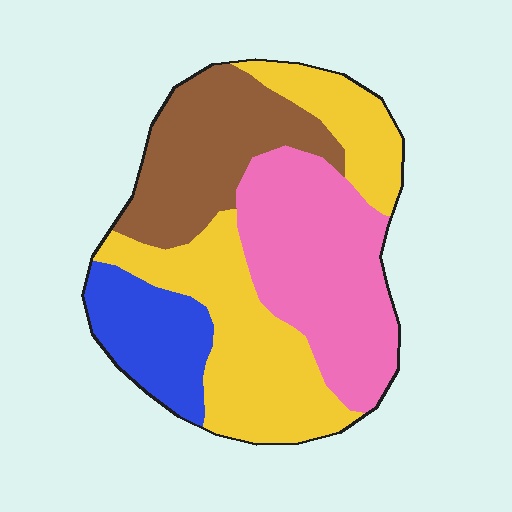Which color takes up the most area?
Yellow, at roughly 35%.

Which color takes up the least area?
Blue, at roughly 15%.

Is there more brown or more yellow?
Yellow.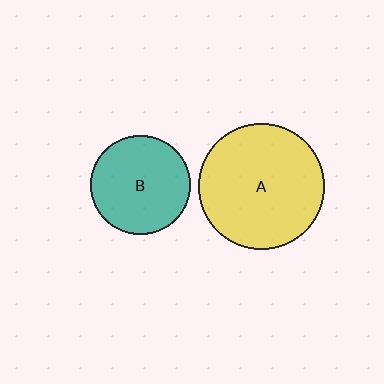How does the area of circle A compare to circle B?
Approximately 1.6 times.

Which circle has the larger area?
Circle A (yellow).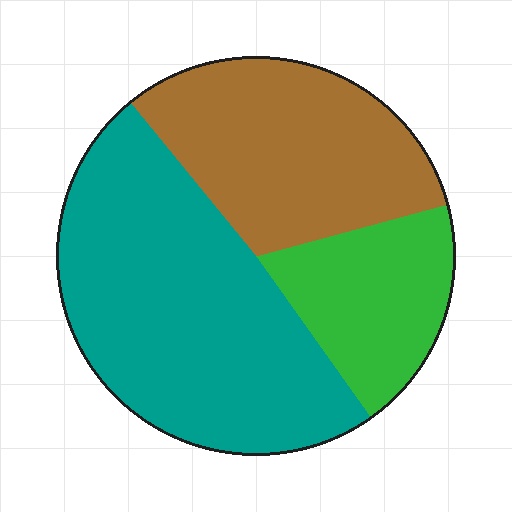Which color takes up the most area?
Teal, at roughly 50%.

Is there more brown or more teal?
Teal.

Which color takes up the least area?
Green, at roughly 20%.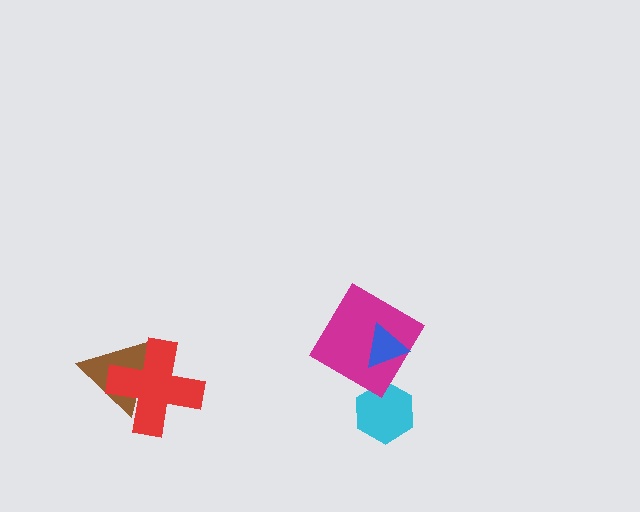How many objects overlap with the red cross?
1 object overlaps with the red cross.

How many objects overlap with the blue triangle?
1 object overlaps with the blue triangle.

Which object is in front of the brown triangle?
The red cross is in front of the brown triangle.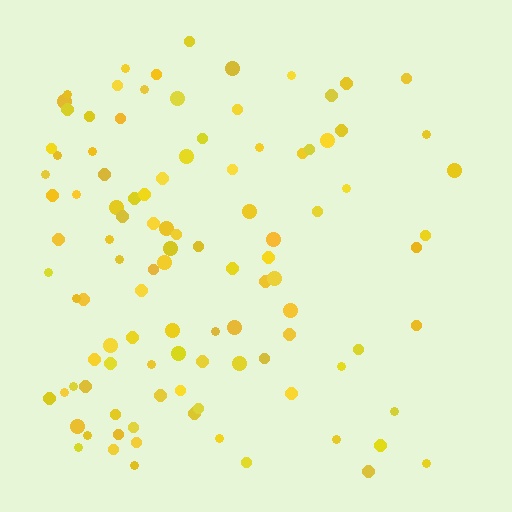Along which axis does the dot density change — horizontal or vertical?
Horizontal.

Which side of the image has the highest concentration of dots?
The left.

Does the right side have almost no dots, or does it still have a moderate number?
Still a moderate number, just noticeably fewer than the left.